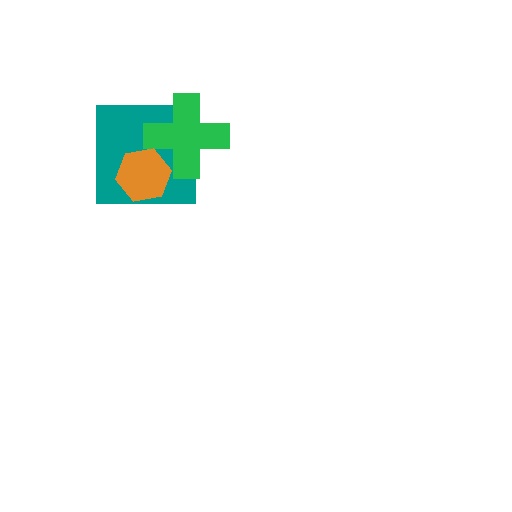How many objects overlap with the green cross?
2 objects overlap with the green cross.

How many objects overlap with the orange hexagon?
2 objects overlap with the orange hexagon.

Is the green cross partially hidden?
Yes, it is partially covered by another shape.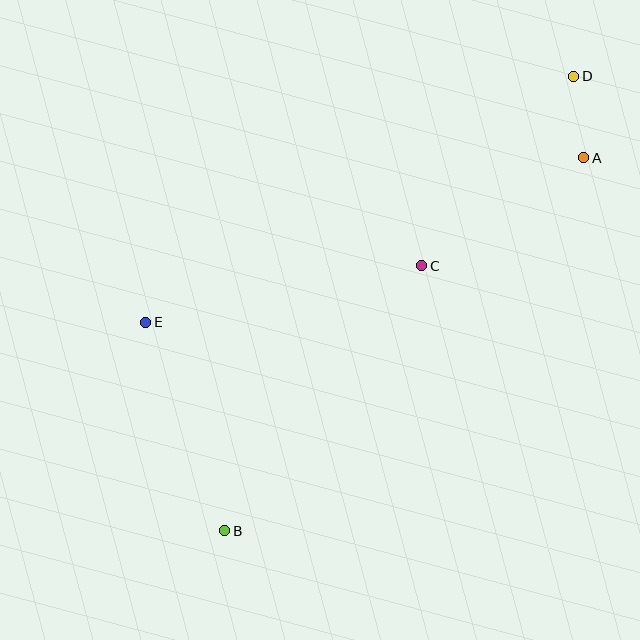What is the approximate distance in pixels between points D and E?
The distance between D and E is approximately 494 pixels.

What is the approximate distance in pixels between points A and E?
The distance between A and E is approximately 468 pixels.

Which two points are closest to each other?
Points A and D are closest to each other.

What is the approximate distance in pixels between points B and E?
The distance between B and E is approximately 223 pixels.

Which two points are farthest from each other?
Points B and D are farthest from each other.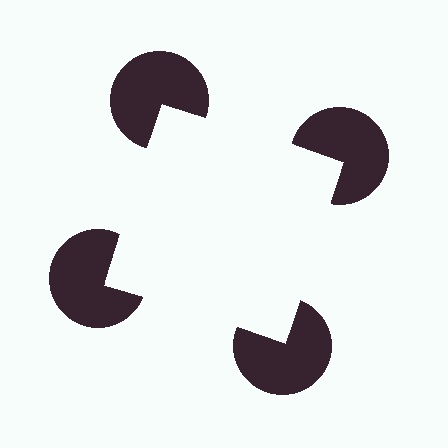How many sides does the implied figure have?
4 sides.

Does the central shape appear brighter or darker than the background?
It typically appears slightly brighter than the background, even though no actual brightness change is drawn.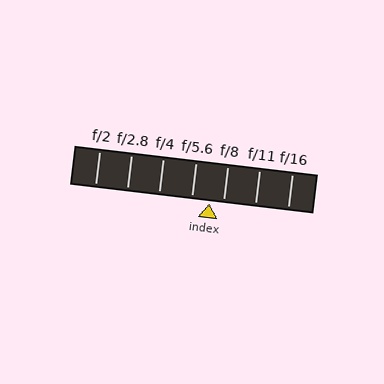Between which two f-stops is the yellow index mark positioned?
The index mark is between f/5.6 and f/8.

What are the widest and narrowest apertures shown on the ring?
The widest aperture shown is f/2 and the narrowest is f/16.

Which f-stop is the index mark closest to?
The index mark is closest to f/8.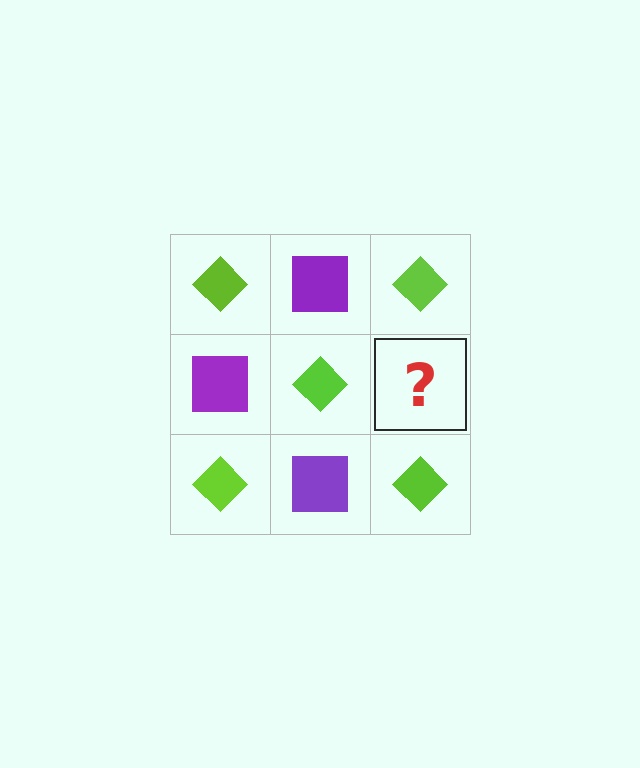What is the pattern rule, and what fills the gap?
The rule is that it alternates lime diamond and purple square in a checkerboard pattern. The gap should be filled with a purple square.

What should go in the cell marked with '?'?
The missing cell should contain a purple square.